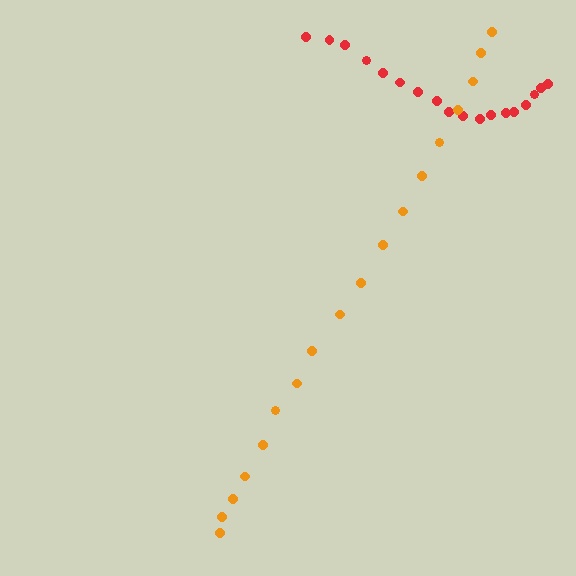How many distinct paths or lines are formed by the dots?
There are 2 distinct paths.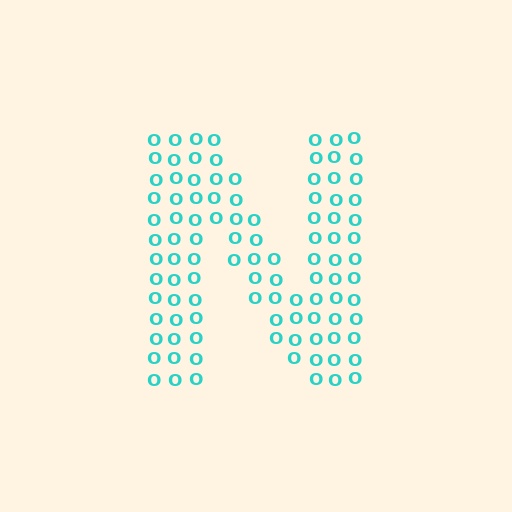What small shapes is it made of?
It is made of small letter O's.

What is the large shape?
The large shape is the letter N.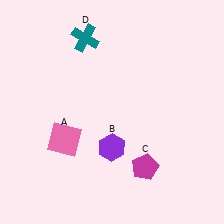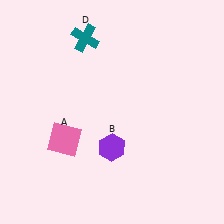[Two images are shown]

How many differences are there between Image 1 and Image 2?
There is 1 difference between the two images.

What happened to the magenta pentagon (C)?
The magenta pentagon (C) was removed in Image 2. It was in the bottom-right area of Image 1.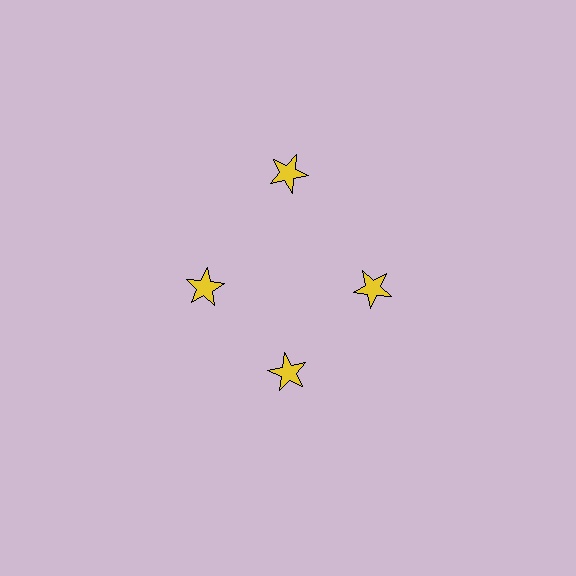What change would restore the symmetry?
The symmetry would be restored by moving it inward, back onto the ring so that all 4 stars sit at equal angles and equal distance from the center.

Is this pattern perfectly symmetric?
No. The 4 yellow stars are arranged in a ring, but one element near the 12 o'clock position is pushed outward from the center, breaking the 4-fold rotational symmetry.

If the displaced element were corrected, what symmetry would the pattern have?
It would have 4-fold rotational symmetry — the pattern would map onto itself every 90 degrees.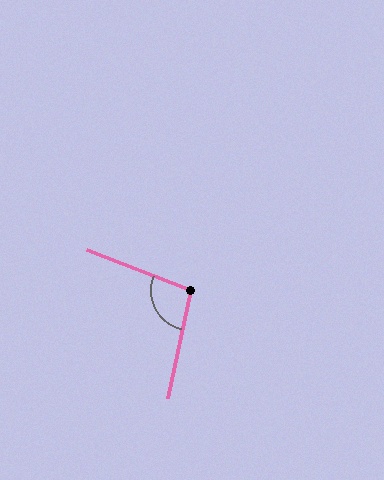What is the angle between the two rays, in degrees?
Approximately 99 degrees.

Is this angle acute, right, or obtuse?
It is obtuse.